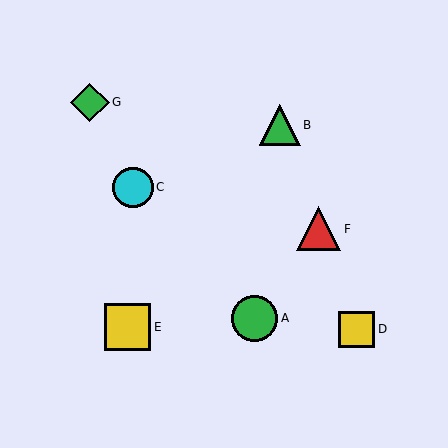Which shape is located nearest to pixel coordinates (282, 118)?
The green triangle (labeled B) at (280, 125) is nearest to that location.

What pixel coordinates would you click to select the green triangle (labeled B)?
Click at (280, 125) to select the green triangle B.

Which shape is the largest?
The yellow square (labeled E) is the largest.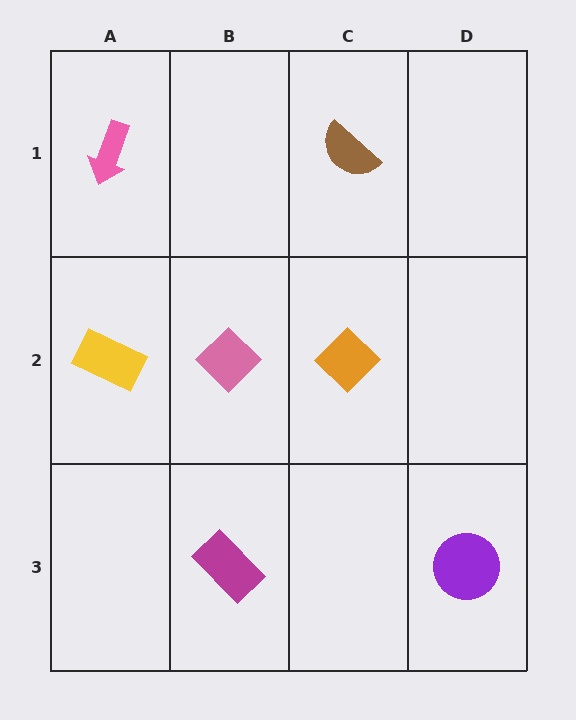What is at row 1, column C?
A brown semicircle.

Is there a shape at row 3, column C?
No, that cell is empty.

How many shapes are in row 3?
2 shapes.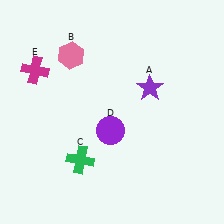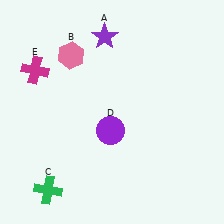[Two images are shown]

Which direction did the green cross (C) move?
The green cross (C) moved left.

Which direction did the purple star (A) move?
The purple star (A) moved up.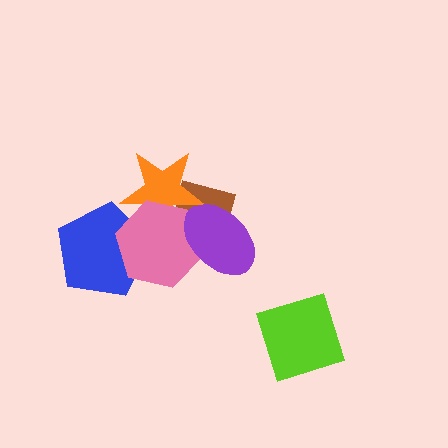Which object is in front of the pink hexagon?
The purple ellipse is in front of the pink hexagon.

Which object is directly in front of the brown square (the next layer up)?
The orange star is directly in front of the brown square.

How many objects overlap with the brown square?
3 objects overlap with the brown square.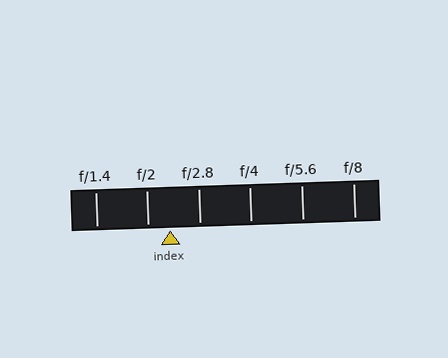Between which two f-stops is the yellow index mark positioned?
The index mark is between f/2 and f/2.8.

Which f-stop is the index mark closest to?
The index mark is closest to f/2.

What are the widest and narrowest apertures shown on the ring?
The widest aperture shown is f/1.4 and the narrowest is f/8.